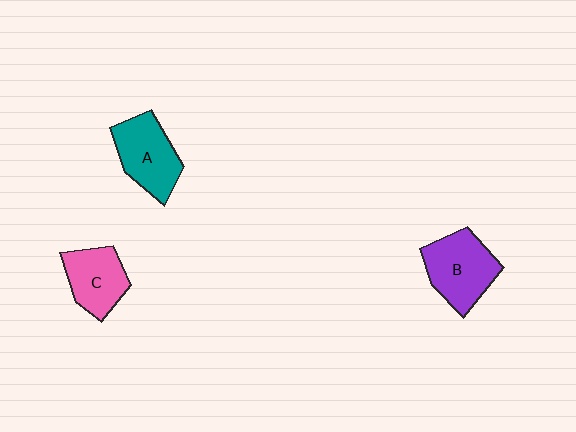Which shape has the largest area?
Shape B (purple).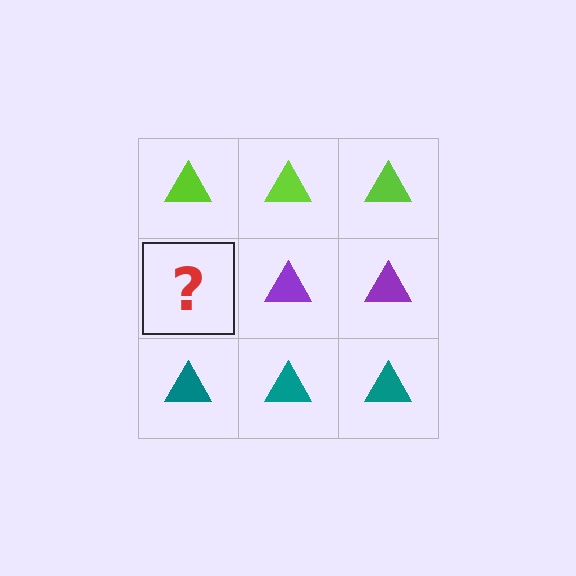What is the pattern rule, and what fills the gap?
The rule is that each row has a consistent color. The gap should be filled with a purple triangle.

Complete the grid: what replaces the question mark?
The question mark should be replaced with a purple triangle.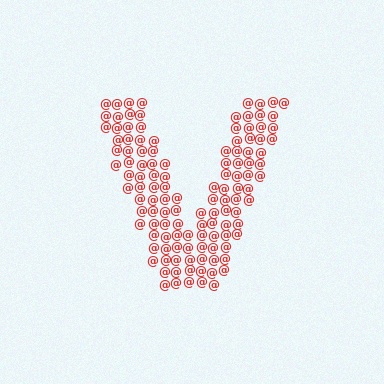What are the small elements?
The small elements are at signs.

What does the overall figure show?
The overall figure shows the letter V.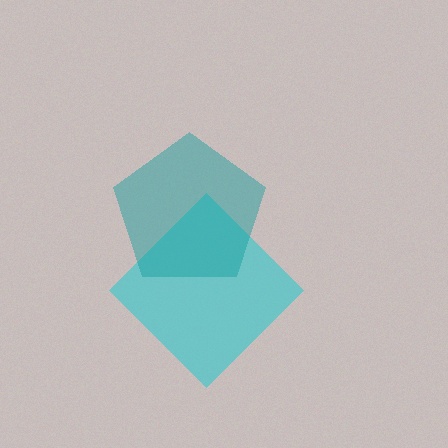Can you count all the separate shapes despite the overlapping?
Yes, there are 2 separate shapes.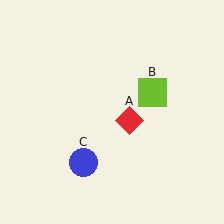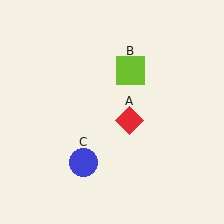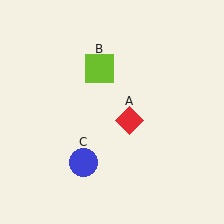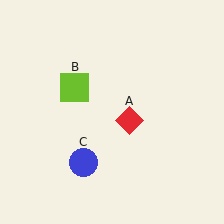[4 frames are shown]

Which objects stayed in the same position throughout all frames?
Red diamond (object A) and blue circle (object C) remained stationary.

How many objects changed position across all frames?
1 object changed position: lime square (object B).